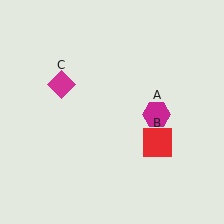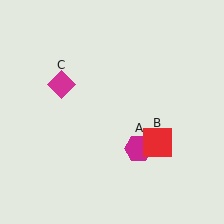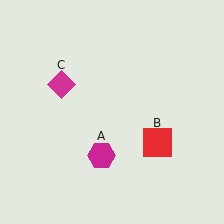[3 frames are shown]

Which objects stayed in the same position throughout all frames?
Red square (object B) and magenta diamond (object C) remained stationary.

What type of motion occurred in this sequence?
The magenta hexagon (object A) rotated clockwise around the center of the scene.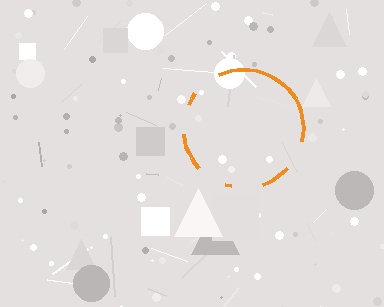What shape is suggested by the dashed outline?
The dashed outline suggests a circle.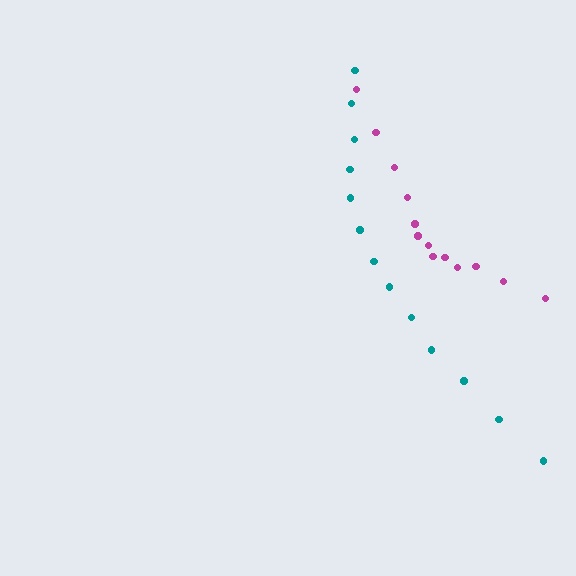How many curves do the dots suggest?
There are 2 distinct paths.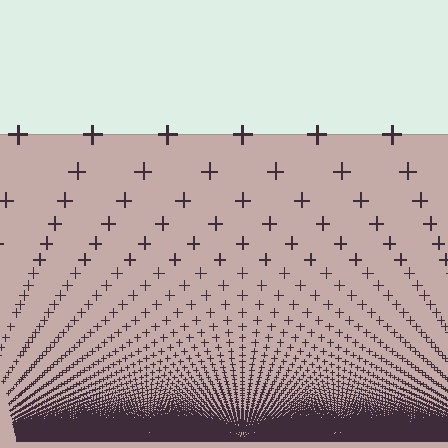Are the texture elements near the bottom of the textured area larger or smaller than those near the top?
Smaller. The gradient is inverted — elements near the bottom are smaller and denser.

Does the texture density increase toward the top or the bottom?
Density increases toward the bottom.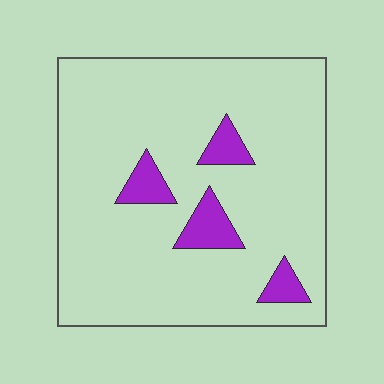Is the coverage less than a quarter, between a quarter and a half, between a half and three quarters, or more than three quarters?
Less than a quarter.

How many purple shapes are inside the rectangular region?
4.